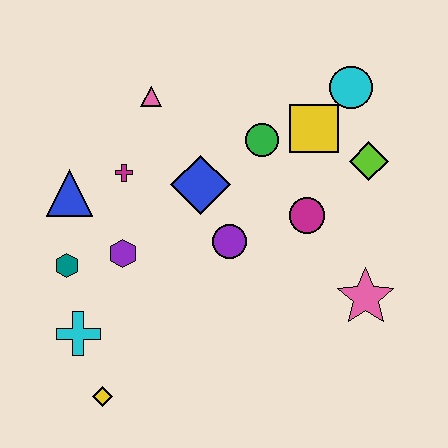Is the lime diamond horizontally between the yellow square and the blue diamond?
No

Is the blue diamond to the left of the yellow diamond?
No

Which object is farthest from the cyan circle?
The yellow diamond is farthest from the cyan circle.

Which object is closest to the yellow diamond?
The cyan cross is closest to the yellow diamond.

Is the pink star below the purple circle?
Yes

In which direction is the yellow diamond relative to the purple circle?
The yellow diamond is below the purple circle.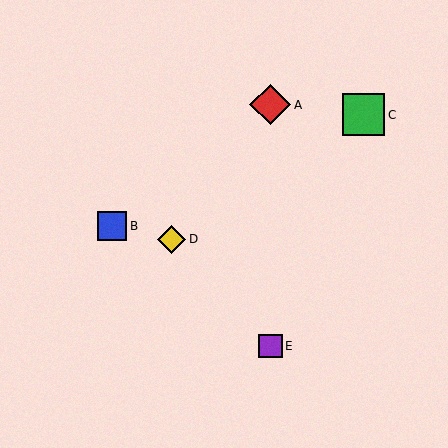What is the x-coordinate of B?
Object B is at x≈112.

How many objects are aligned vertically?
2 objects (A, E) are aligned vertically.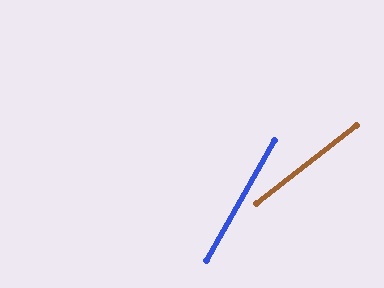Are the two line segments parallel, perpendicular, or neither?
Neither parallel nor perpendicular — they differ by about 23°.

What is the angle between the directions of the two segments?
Approximately 23 degrees.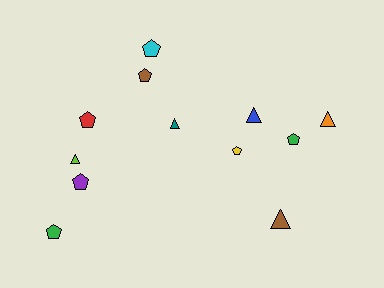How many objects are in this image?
There are 12 objects.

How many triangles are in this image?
There are 5 triangles.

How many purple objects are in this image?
There is 1 purple object.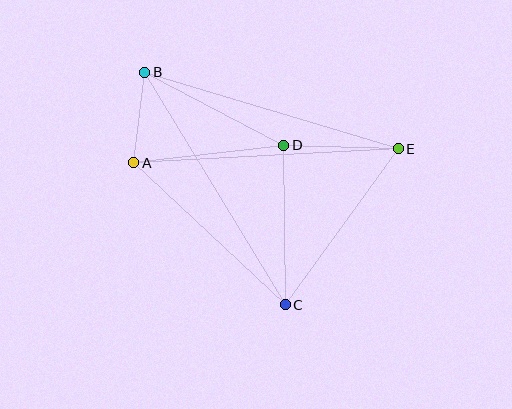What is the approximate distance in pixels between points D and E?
The distance between D and E is approximately 115 pixels.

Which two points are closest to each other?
Points A and B are closest to each other.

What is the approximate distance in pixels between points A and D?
The distance between A and D is approximately 151 pixels.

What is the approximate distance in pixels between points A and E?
The distance between A and E is approximately 265 pixels.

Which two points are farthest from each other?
Points B and C are farthest from each other.